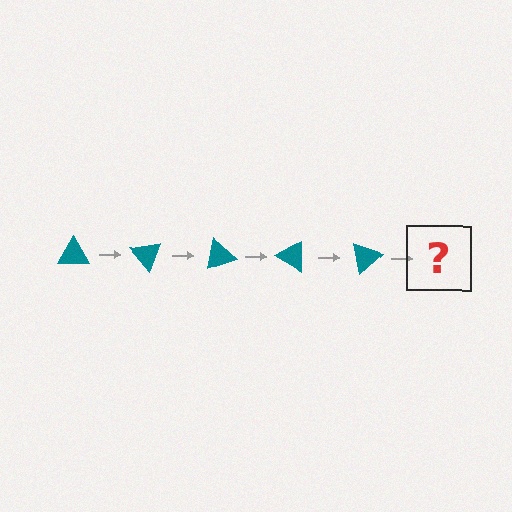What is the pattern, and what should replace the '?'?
The pattern is that the triangle rotates 50 degrees each step. The '?' should be a teal triangle rotated 250 degrees.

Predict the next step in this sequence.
The next step is a teal triangle rotated 250 degrees.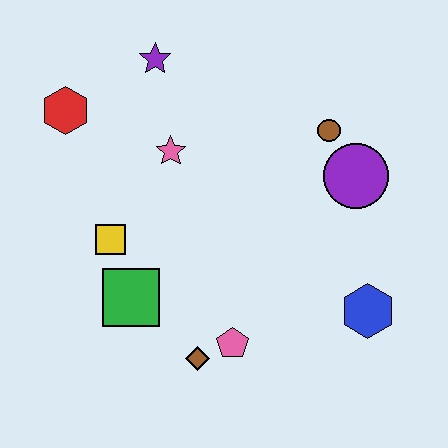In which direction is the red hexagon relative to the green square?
The red hexagon is above the green square.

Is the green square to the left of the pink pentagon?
Yes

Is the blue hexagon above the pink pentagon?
Yes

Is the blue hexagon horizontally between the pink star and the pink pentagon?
No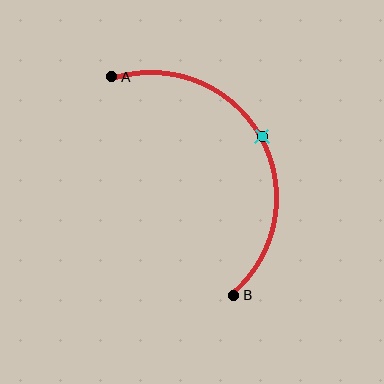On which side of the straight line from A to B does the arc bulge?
The arc bulges to the right of the straight line connecting A and B.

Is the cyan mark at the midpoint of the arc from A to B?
Yes. The cyan mark lies on the arc at equal arc-length from both A and B — it is the arc midpoint.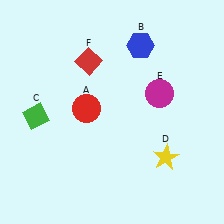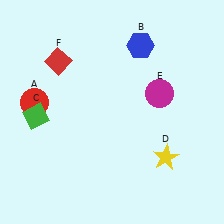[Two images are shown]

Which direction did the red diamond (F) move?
The red diamond (F) moved left.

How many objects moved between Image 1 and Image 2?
2 objects moved between the two images.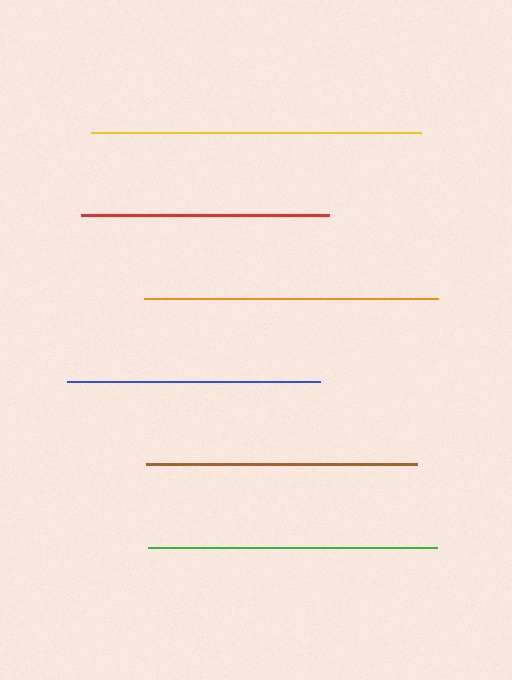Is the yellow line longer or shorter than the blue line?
The yellow line is longer than the blue line.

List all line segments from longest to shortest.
From longest to shortest: yellow, orange, green, brown, blue, red.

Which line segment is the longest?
The yellow line is the longest at approximately 330 pixels.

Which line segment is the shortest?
The red line is the shortest at approximately 248 pixels.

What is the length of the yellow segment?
The yellow segment is approximately 330 pixels long.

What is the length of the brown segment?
The brown segment is approximately 271 pixels long.